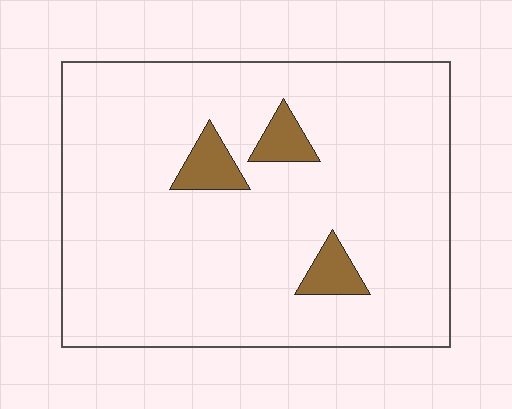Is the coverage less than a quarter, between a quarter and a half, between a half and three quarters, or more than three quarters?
Less than a quarter.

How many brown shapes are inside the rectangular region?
3.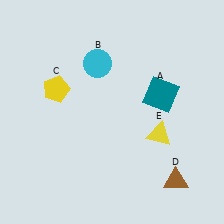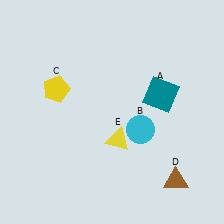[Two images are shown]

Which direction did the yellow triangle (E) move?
The yellow triangle (E) moved left.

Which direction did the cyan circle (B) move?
The cyan circle (B) moved down.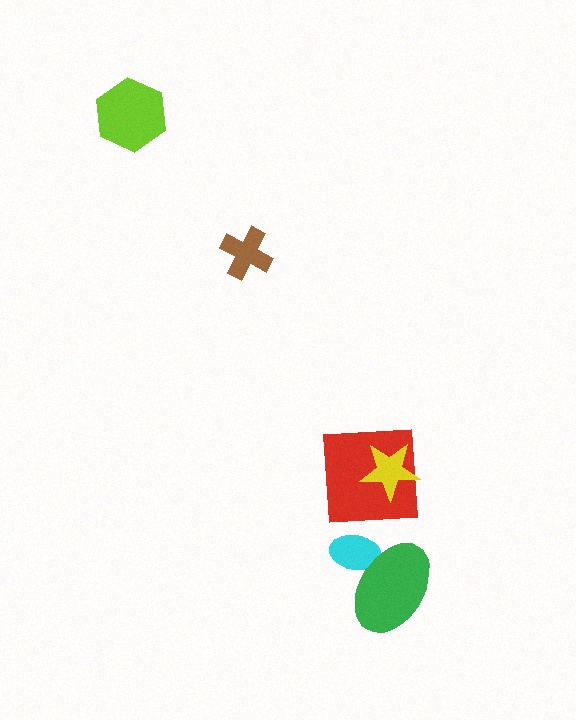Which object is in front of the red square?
The yellow star is in front of the red square.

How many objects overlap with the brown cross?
0 objects overlap with the brown cross.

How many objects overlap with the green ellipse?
1 object overlaps with the green ellipse.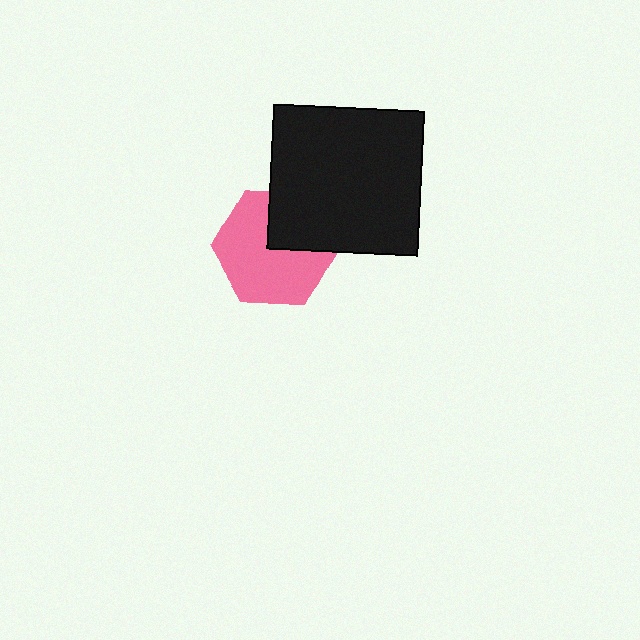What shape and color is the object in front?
The object in front is a black rectangle.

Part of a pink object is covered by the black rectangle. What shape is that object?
It is a hexagon.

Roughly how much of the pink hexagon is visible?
Most of it is visible (roughly 70%).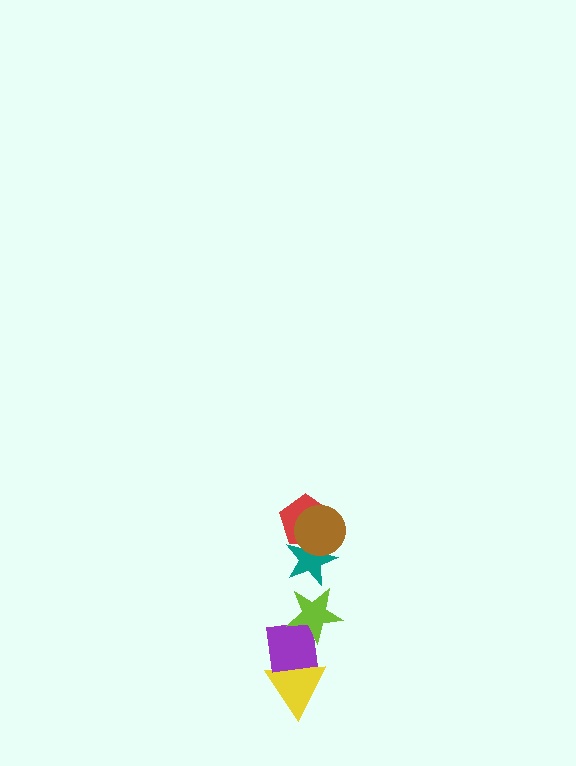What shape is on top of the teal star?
The red pentagon is on top of the teal star.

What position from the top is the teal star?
The teal star is 3rd from the top.